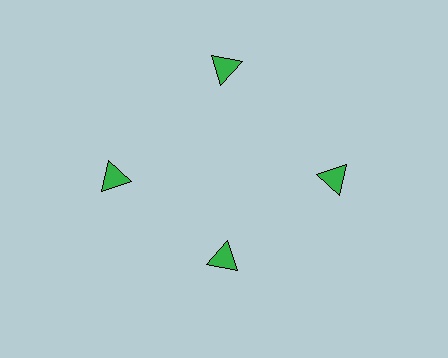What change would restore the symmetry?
The symmetry would be restored by moving it outward, back onto the ring so that all 4 triangles sit at equal angles and equal distance from the center.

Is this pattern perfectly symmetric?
No. The 4 green triangles are arranged in a ring, but one element near the 6 o'clock position is pulled inward toward the center, breaking the 4-fold rotational symmetry.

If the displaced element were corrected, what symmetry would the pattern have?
It would have 4-fold rotational symmetry — the pattern would map onto itself every 90 degrees.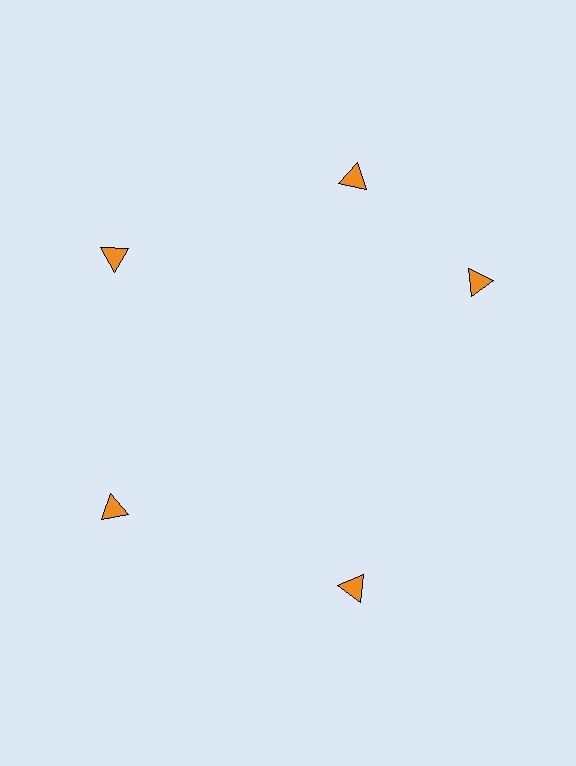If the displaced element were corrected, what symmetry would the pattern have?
It would have 5-fold rotational symmetry — the pattern would map onto itself every 72 degrees.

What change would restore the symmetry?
The symmetry would be restored by rotating it back into even spacing with its neighbors so that all 5 triangles sit at equal angles and equal distance from the center.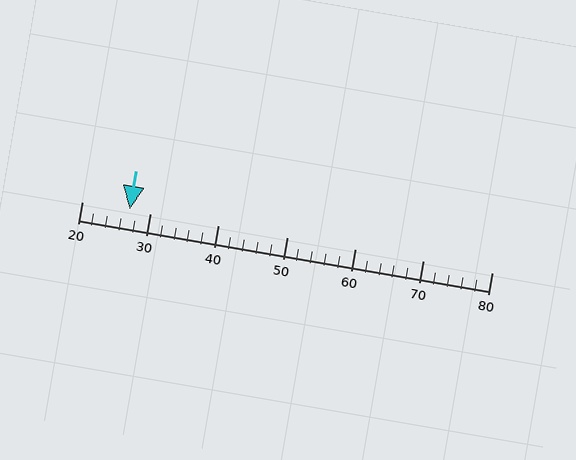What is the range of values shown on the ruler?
The ruler shows values from 20 to 80.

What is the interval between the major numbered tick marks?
The major tick marks are spaced 10 units apart.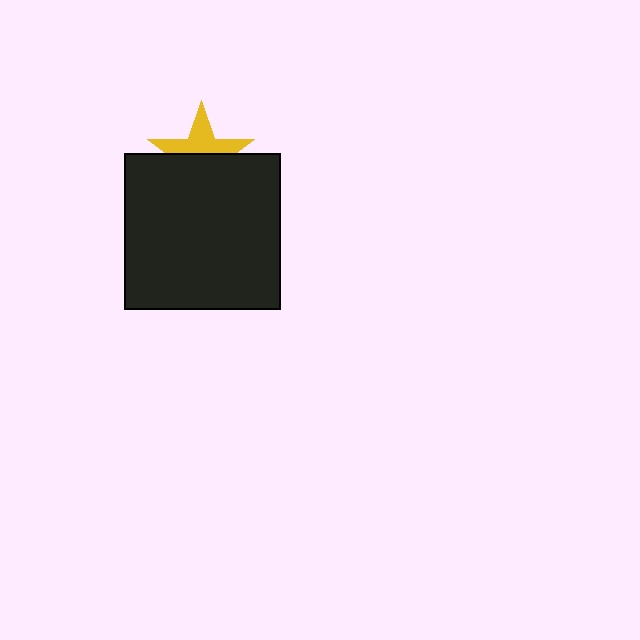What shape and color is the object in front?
The object in front is a black square.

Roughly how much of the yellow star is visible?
About half of it is visible (roughly 48%).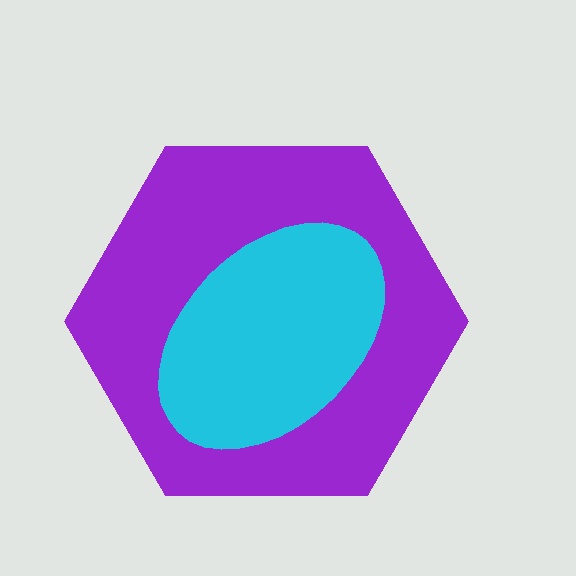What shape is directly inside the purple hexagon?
The cyan ellipse.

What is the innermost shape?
The cyan ellipse.